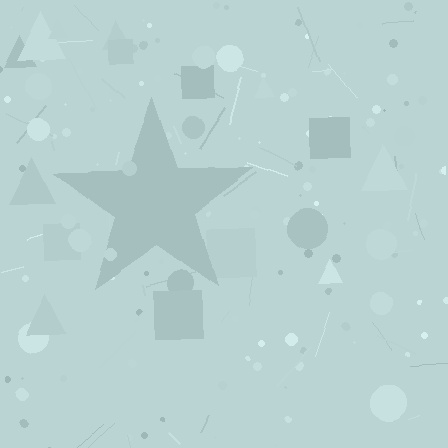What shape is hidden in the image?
A star is hidden in the image.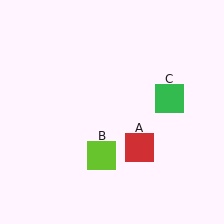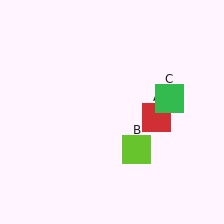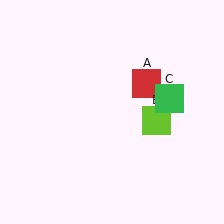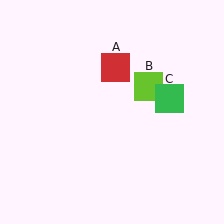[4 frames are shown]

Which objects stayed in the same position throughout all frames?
Green square (object C) remained stationary.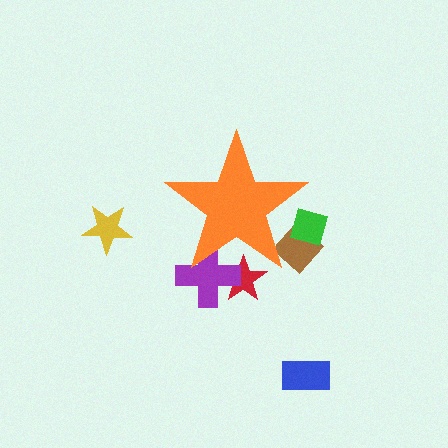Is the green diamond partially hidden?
Yes, the green diamond is partially hidden behind the orange star.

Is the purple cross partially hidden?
Yes, the purple cross is partially hidden behind the orange star.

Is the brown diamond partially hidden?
Yes, the brown diamond is partially hidden behind the orange star.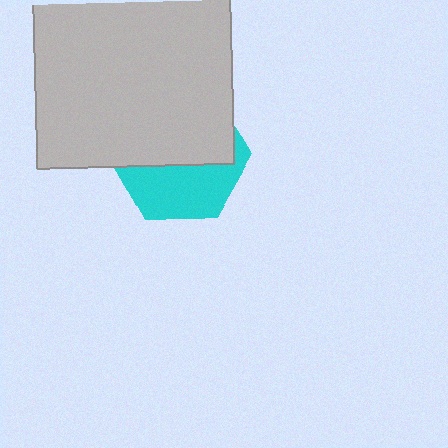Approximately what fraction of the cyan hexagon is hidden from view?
Roughly 58% of the cyan hexagon is hidden behind the light gray rectangle.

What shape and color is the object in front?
The object in front is a light gray rectangle.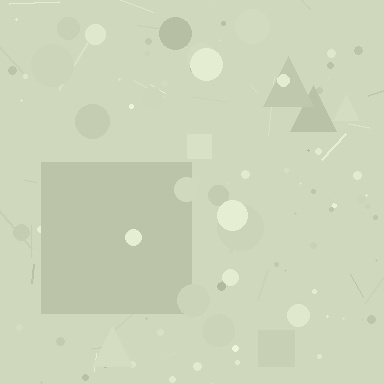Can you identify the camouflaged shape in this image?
The camouflaged shape is a square.